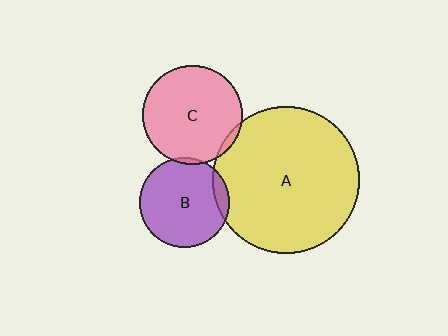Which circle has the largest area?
Circle A (yellow).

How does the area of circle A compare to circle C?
Approximately 2.2 times.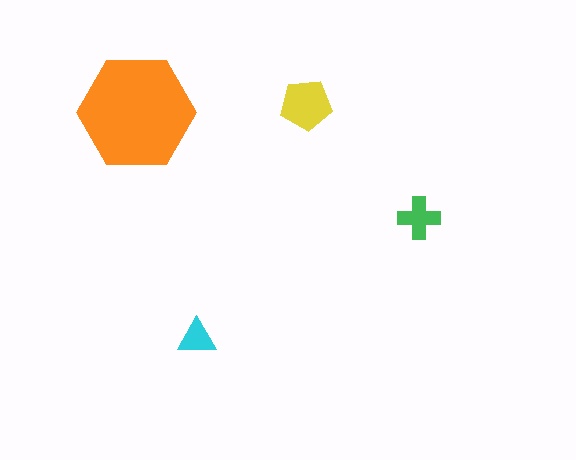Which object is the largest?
The orange hexagon.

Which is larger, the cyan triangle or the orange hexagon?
The orange hexagon.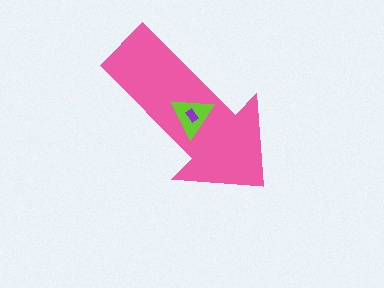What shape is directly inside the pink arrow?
The lime triangle.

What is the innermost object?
The purple rectangle.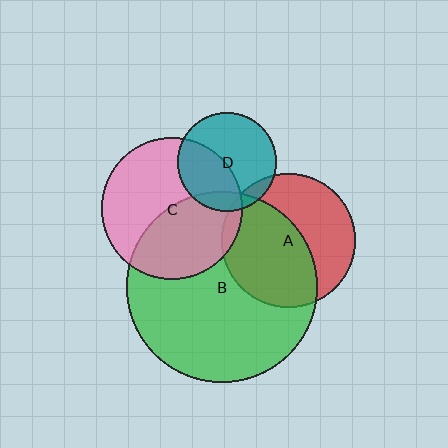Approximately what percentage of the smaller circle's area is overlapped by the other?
Approximately 45%.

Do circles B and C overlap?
Yes.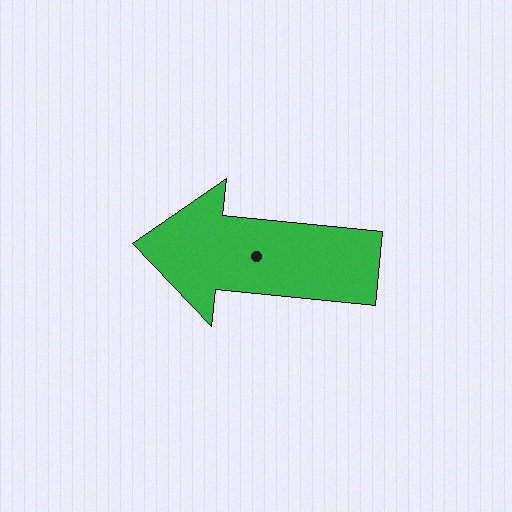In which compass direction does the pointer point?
West.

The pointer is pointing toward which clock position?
Roughly 9 o'clock.